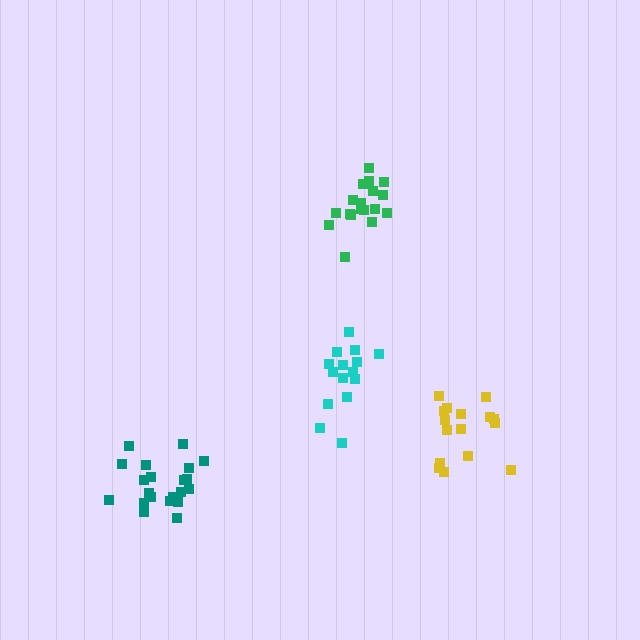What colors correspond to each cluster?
The clusters are colored: green, yellow, cyan, teal.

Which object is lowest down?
The teal cluster is bottommost.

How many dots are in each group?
Group 1: 18 dots, Group 2: 16 dots, Group 3: 15 dots, Group 4: 21 dots (70 total).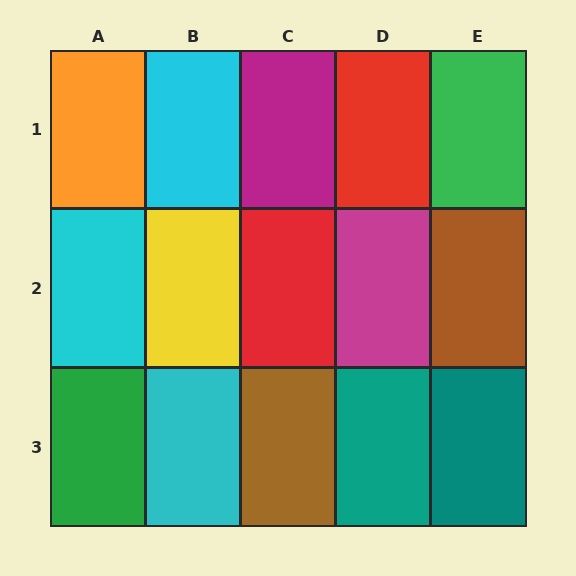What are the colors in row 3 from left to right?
Green, cyan, brown, teal, teal.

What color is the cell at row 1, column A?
Orange.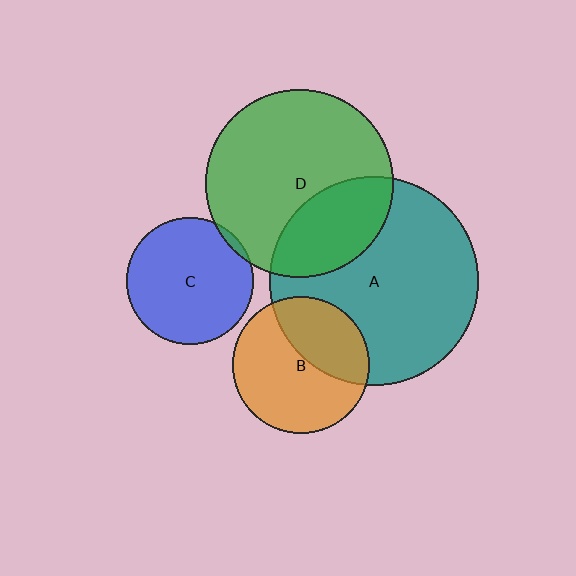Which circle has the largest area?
Circle A (teal).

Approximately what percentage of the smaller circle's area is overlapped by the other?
Approximately 30%.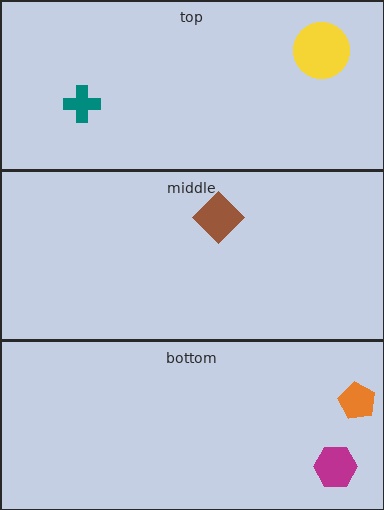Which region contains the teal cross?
The top region.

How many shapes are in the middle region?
1.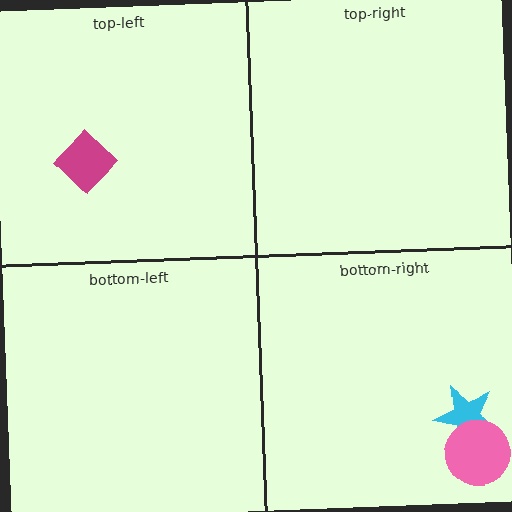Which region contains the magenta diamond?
The top-left region.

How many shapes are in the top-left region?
1.